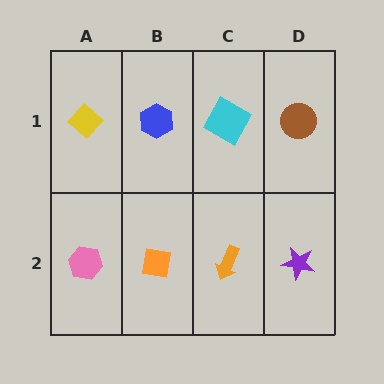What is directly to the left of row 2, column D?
An orange arrow.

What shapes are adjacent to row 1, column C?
An orange arrow (row 2, column C), a blue hexagon (row 1, column B), a brown circle (row 1, column D).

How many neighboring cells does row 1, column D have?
2.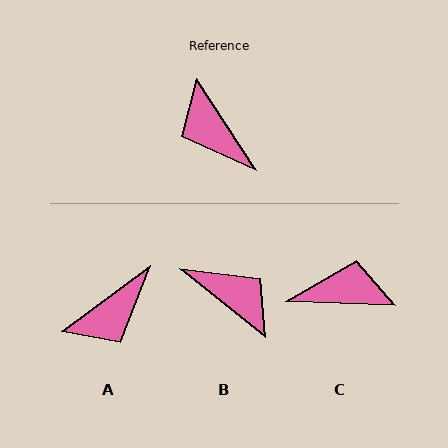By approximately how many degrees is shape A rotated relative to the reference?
Approximately 94 degrees counter-clockwise.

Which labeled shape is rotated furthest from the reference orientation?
B, about 162 degrees away.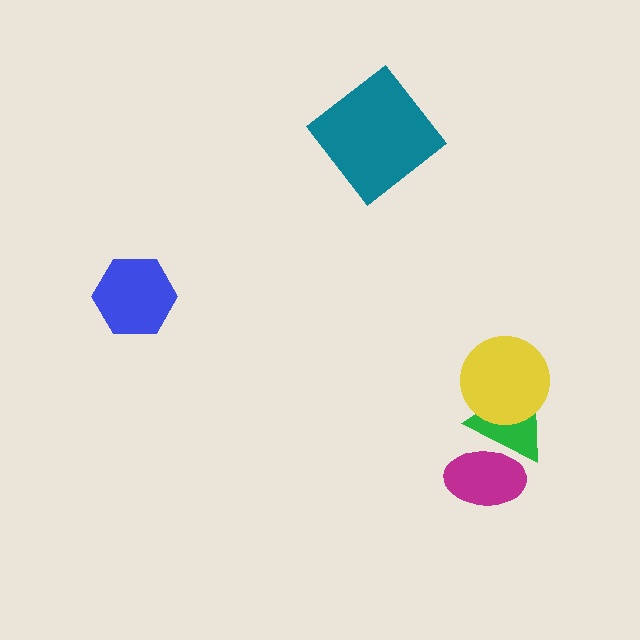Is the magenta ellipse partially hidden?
Yes, it is partially covered by another shape.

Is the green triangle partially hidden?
Yes, it is partially covered by another shape.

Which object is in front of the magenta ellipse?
The green triangle is in front of the magenta ellipse.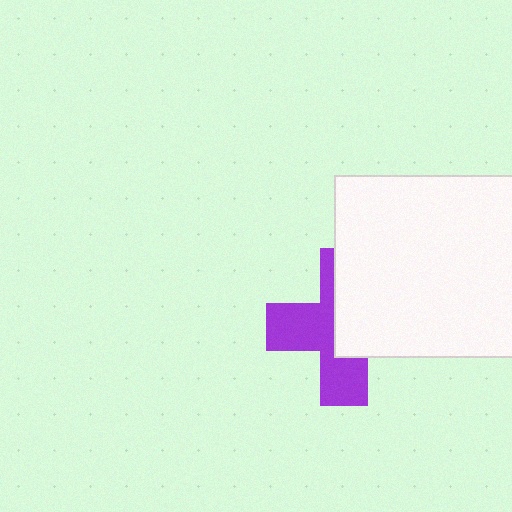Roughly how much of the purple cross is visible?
About half of it is visible (roughly 50%).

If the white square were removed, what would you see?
You would see the complete purple cross.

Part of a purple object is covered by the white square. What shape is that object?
It is a cross.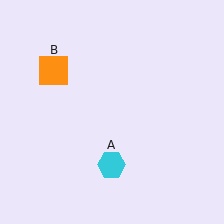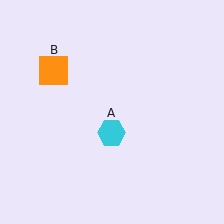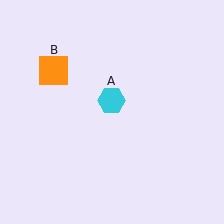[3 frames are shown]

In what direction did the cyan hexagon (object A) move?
The cyan hexagon (object A) moved up.